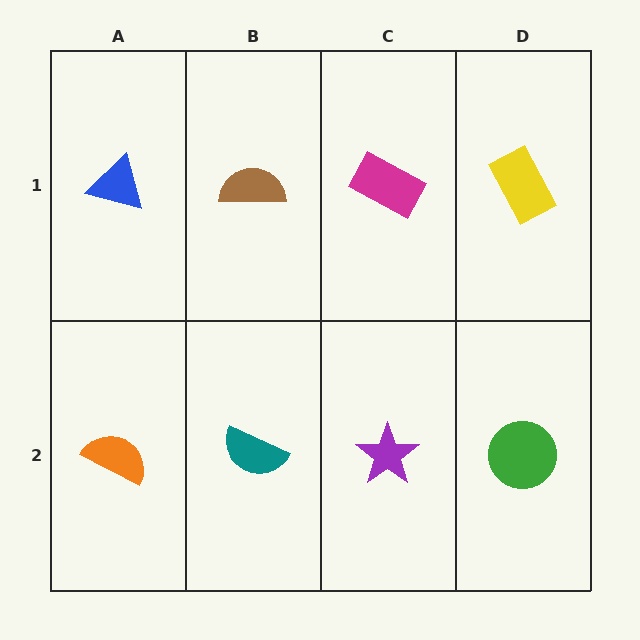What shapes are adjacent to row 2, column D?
A yellow rectangle (row 1, column D), a purple star (row 2, column C).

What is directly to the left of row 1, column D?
A magenta rectangle.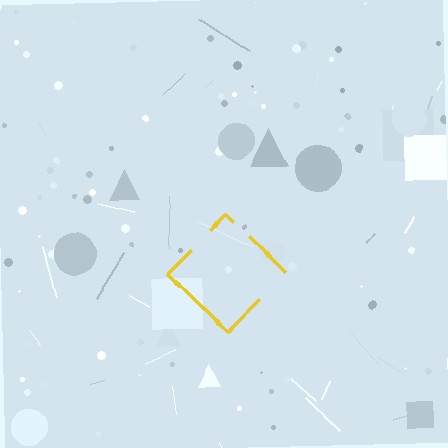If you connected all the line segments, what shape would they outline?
They would outline a diamond.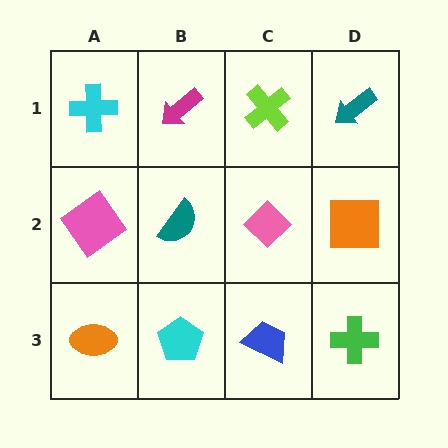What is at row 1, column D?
A teal arrow.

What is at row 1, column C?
A lime cross.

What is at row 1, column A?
A cyan cross.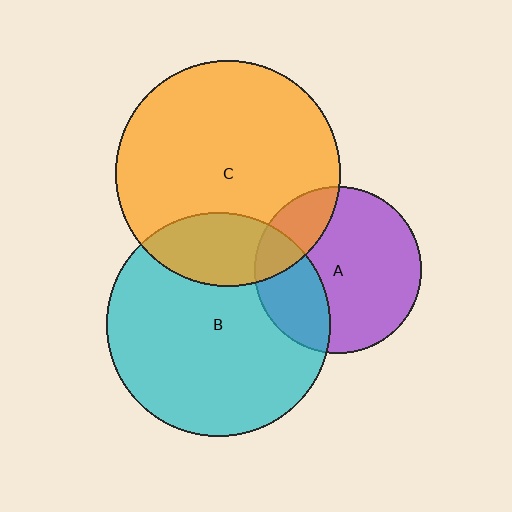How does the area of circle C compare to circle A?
Approximately 1.8 times.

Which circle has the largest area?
Circle C (orange).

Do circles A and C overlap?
Yes.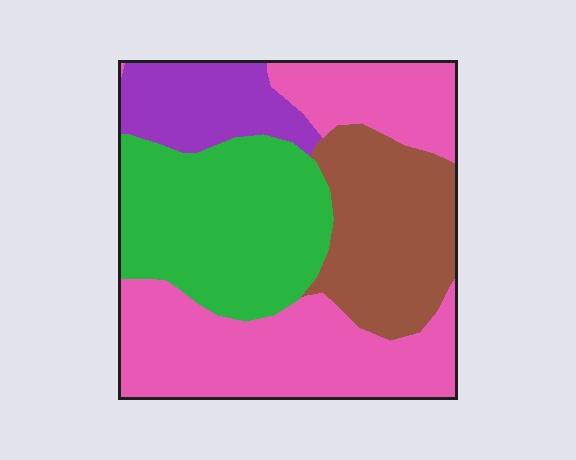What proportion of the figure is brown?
Brown takes up less than a quarter of the figure.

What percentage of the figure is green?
Green covers about 30% of the figure.